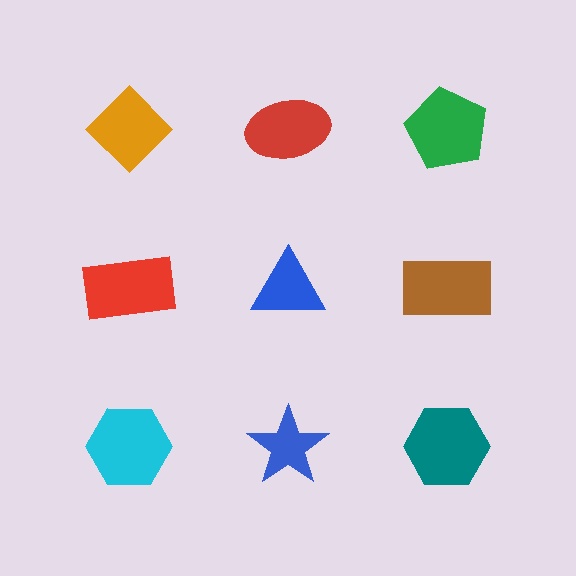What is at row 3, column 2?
A blue star.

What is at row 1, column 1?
An orange diamond.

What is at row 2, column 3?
A brown rectangle.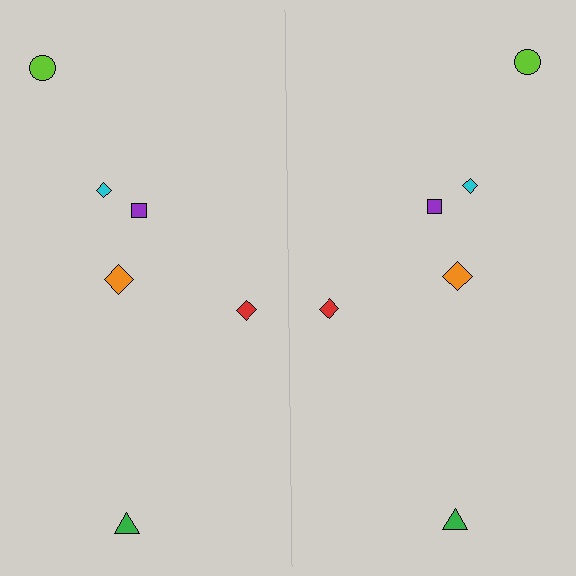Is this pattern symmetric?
Yes, this pattern has bilateral (reflection) symmetry.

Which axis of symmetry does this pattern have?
The pattern has a vertical axis of symmetry running through the center of the image.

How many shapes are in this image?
There are 12 shapes in this image.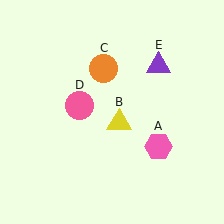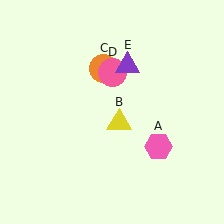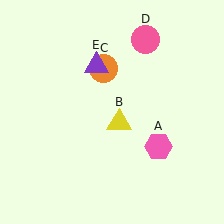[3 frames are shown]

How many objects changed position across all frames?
2 objects changed position: pink circle (object D), purple triangle (object E).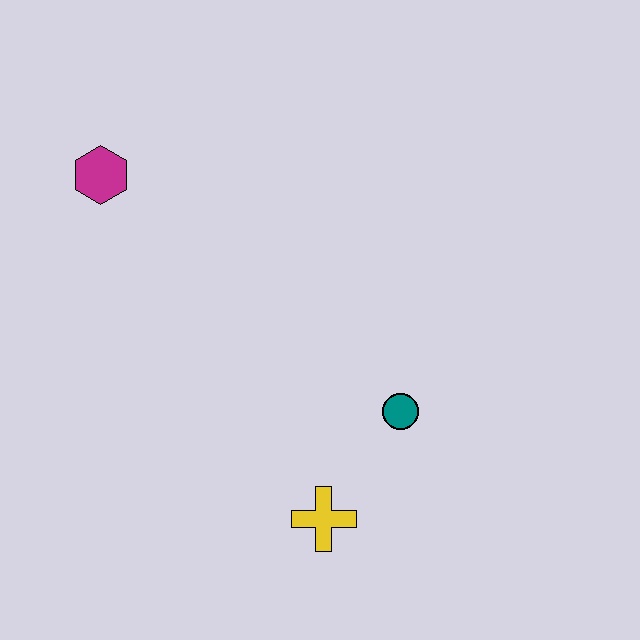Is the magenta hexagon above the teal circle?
Yes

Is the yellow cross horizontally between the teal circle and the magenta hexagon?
Yes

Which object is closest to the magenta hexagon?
The teal circle is closest to the magenta hexagon.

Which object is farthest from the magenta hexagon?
The yellow cross is farthest from the magenta hexagon.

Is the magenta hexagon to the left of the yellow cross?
Yes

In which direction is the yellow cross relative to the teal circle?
The yellow cross is below the teal circle.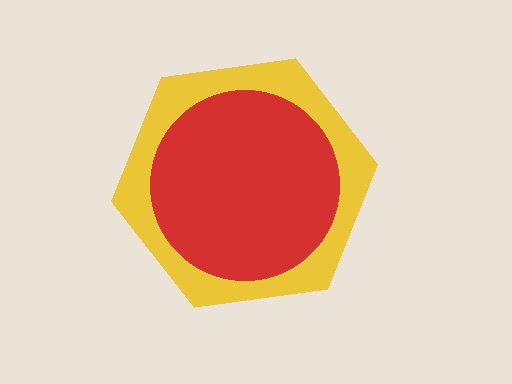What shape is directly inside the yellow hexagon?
The red circle.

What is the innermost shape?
The red circle.